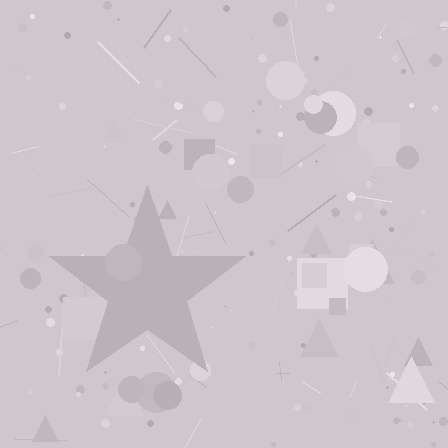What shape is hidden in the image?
A star is hidden in the image.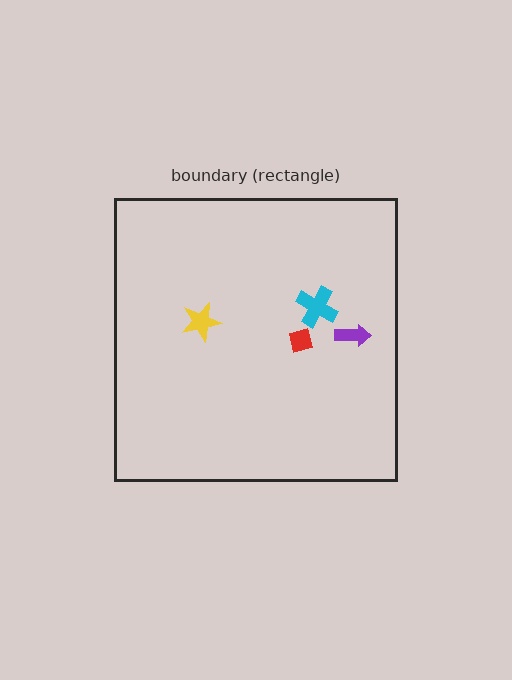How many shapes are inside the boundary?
4 inside, 0 outside.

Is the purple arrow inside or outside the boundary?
Inside.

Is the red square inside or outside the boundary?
Inside.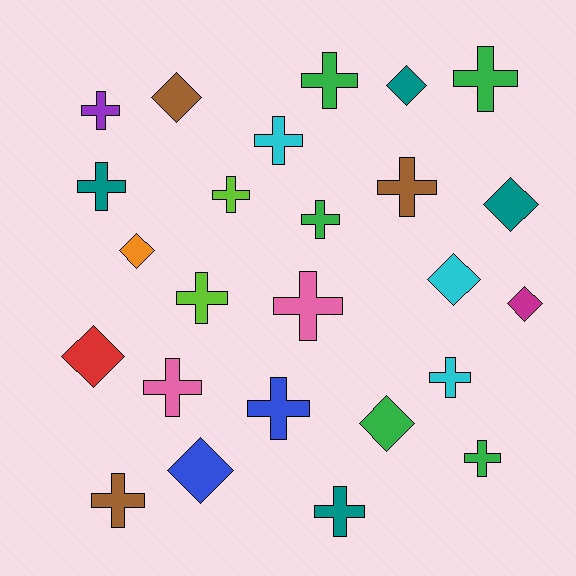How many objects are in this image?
There are 25 objects.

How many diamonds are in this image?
There are 9 diamonds.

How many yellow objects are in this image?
There are no yellow objects.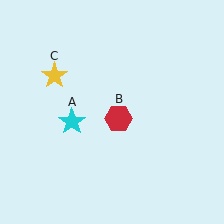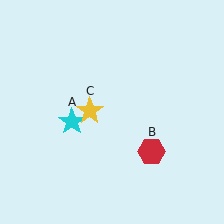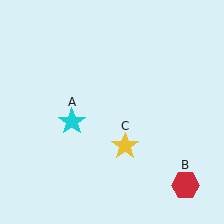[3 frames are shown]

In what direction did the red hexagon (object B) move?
The red hexagon (object B) moved down and to the right.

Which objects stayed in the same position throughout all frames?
Cyan star (object A) remained stationary.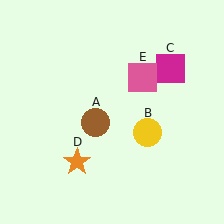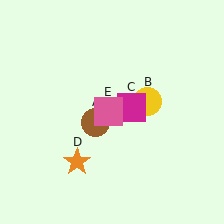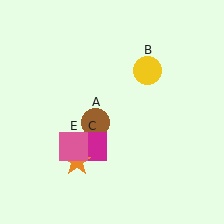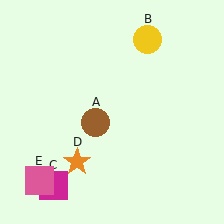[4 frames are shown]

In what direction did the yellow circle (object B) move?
The yellow circle (object B) moved up.